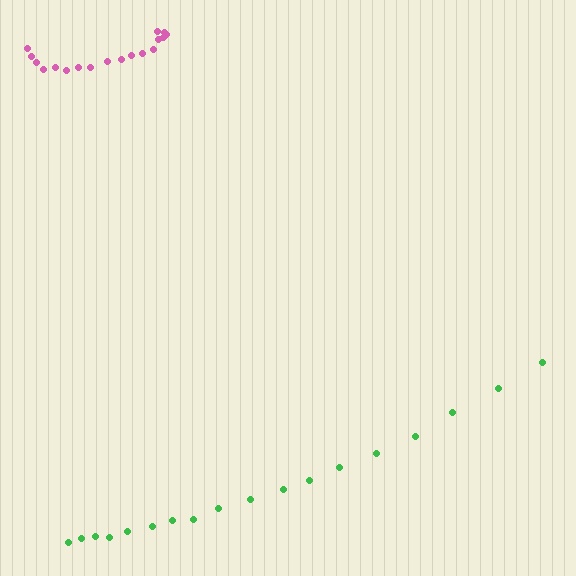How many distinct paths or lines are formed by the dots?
There are 2 distinct paths.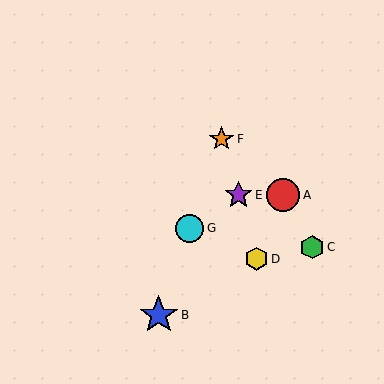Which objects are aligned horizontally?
Objects A, E are aligned horizontally.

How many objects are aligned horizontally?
2 objects (A, E) are aligned horizontally.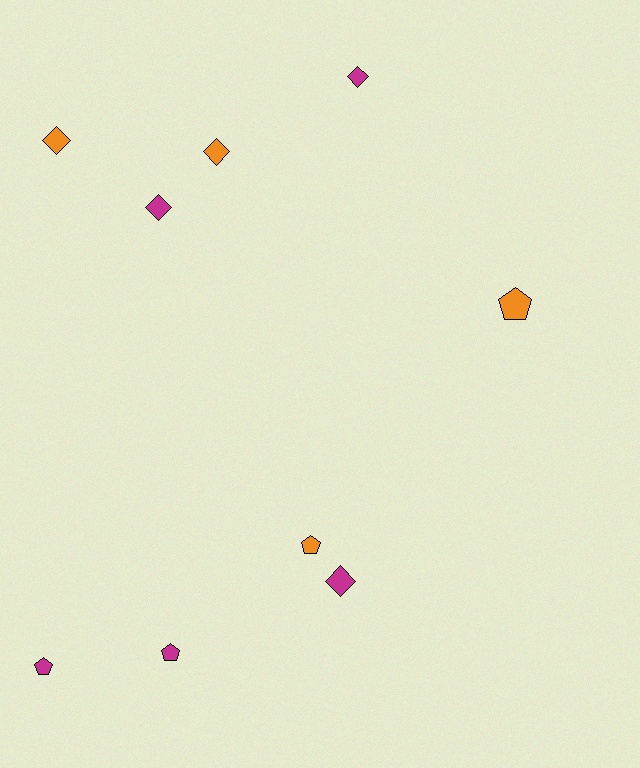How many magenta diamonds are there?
There are 3 magenta diamonds.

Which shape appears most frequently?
Diamond, with 5 objects.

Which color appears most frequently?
Magenta, with 5 objects.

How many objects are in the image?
There are 9 objects.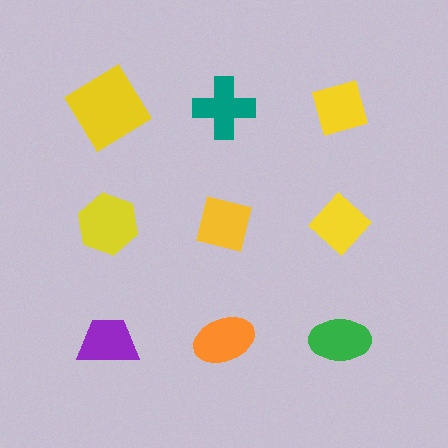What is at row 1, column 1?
A yellow diamond.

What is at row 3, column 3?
A green ellipse.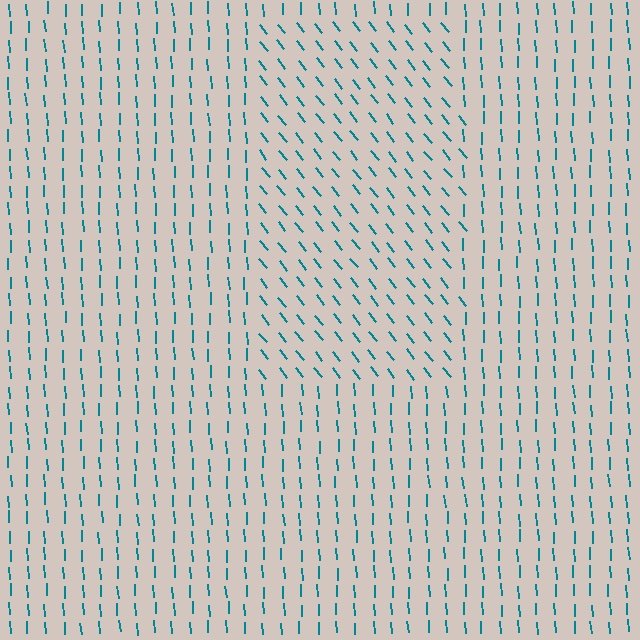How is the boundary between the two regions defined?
The boundary is defined purely by a change in line orientation (approximately 35 degrees difference). All lines are the same color and thickness.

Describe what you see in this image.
The image is filled with small teal line segments. A rectangle region in the image has lines oriented differently from the surrounding lines, creating a visible texture boundary.